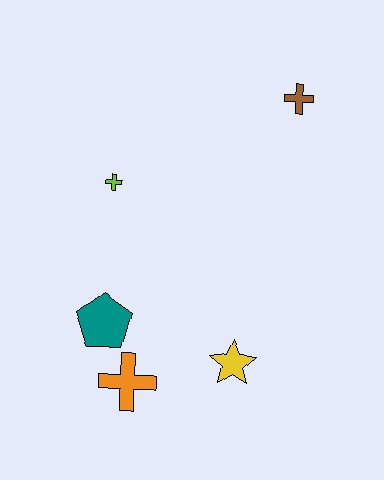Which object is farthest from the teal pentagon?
The brown cross is farthest from the teal pentagon.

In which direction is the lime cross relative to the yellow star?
The lime cross is above the yellow star.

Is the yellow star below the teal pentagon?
Yes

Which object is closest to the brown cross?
The lime cross is closest to the brown cross.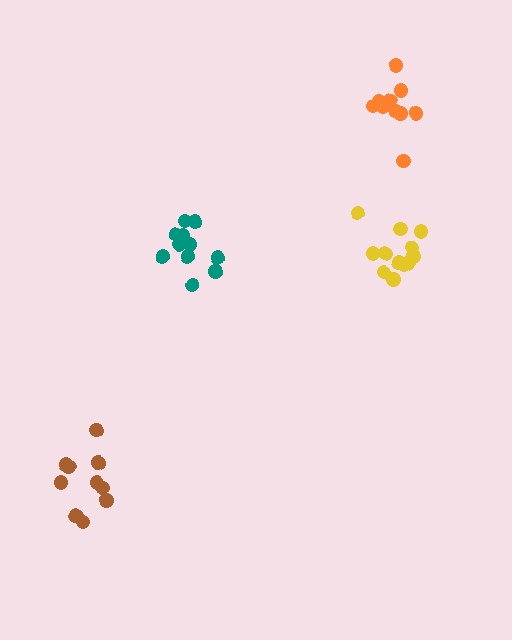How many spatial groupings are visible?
There are 4 spatial groupings.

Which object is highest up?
The orange cluster is topmost.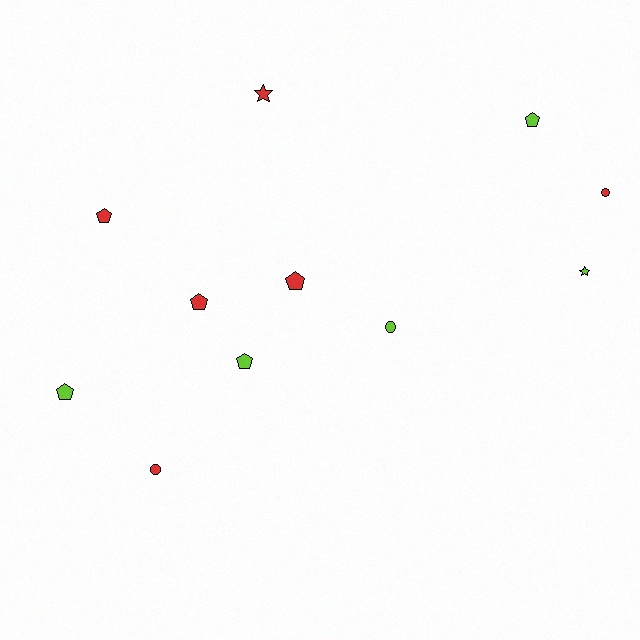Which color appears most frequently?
Red, with 6 objects.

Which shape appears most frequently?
Pentagon, with 6 objects.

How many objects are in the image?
There are 11 objects.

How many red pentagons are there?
There are 3 red pentagons.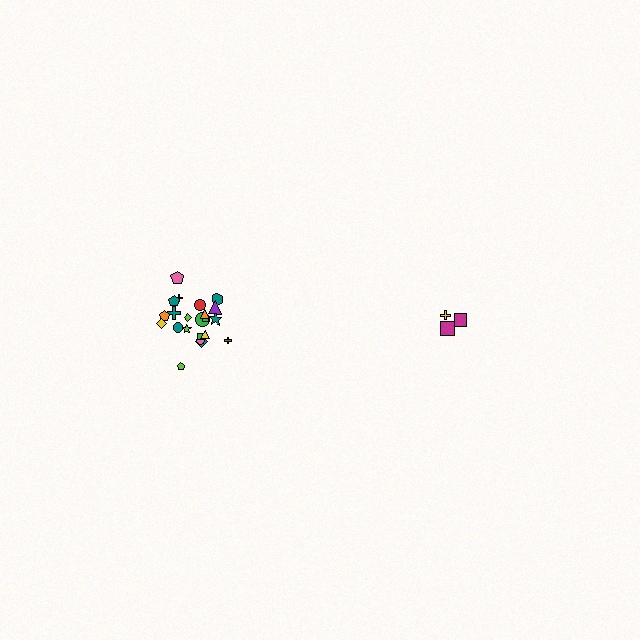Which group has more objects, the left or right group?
The left group.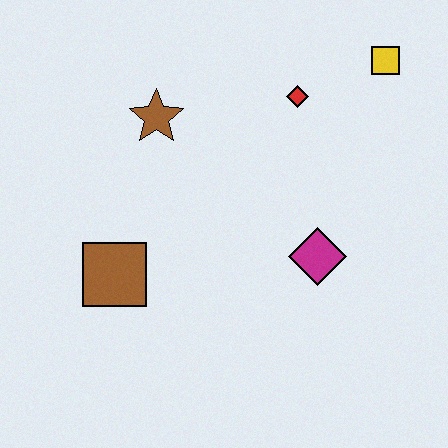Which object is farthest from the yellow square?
The brown square is farthest from the yellow square.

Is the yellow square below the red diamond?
No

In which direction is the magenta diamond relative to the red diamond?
The magenta diamond is below the red diamond.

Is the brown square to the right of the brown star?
No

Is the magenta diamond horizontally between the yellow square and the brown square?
Yes